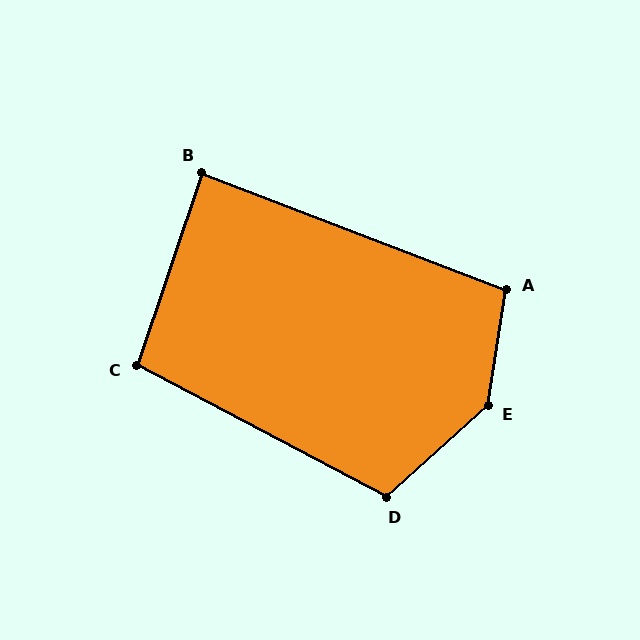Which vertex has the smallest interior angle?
B, at approximately 88 degrees.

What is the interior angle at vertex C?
Approximately 99 degrees (obtuse).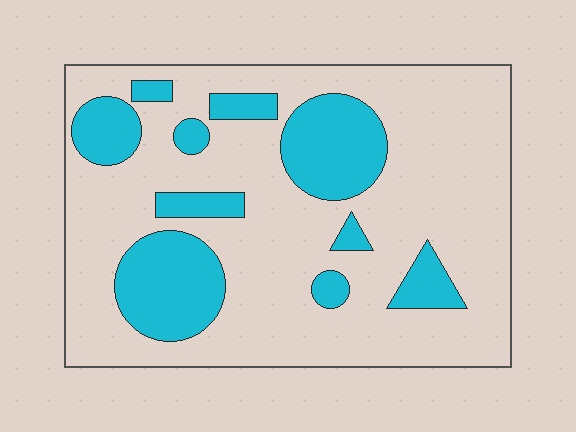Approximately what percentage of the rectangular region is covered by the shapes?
Approximately 25%.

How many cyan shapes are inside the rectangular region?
10.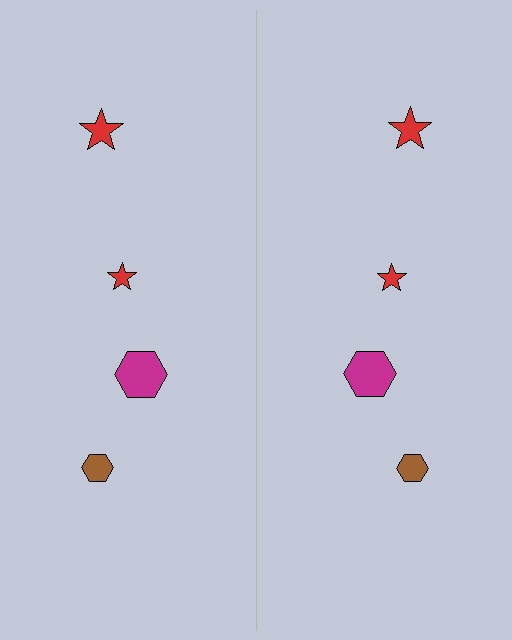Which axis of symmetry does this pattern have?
The pattern has a vertical axis of symmetry running through the center of the image.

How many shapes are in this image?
There are 8 shapes in this image.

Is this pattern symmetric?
Yes, this pattern has bilateral (reflection) symmetry.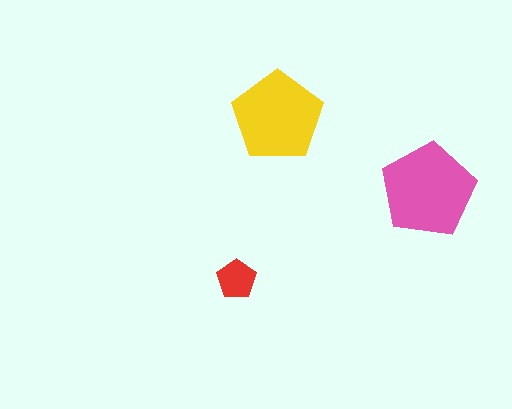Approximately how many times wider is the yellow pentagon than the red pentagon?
About 2.5 times wider.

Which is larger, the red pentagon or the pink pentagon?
The pink one.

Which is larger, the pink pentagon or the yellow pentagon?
The pink one.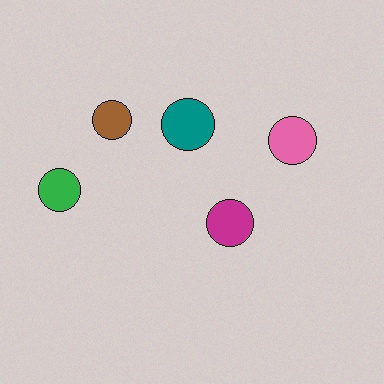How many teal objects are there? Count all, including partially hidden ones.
There is 1 teal object.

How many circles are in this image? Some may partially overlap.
There are 5 circles.